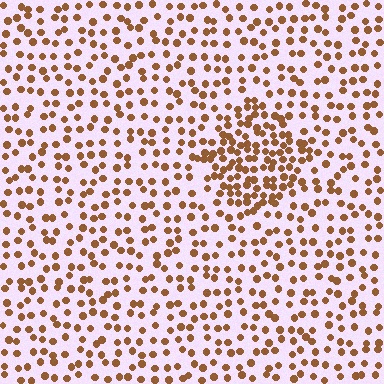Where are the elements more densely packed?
The elements are more densely packed inside the diamond boundary.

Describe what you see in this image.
The image contains small brown elements arranged at two different densities. A diamond-shaped region is visible where the elements are more densely packed than the surrounding area.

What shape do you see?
I see a diamond.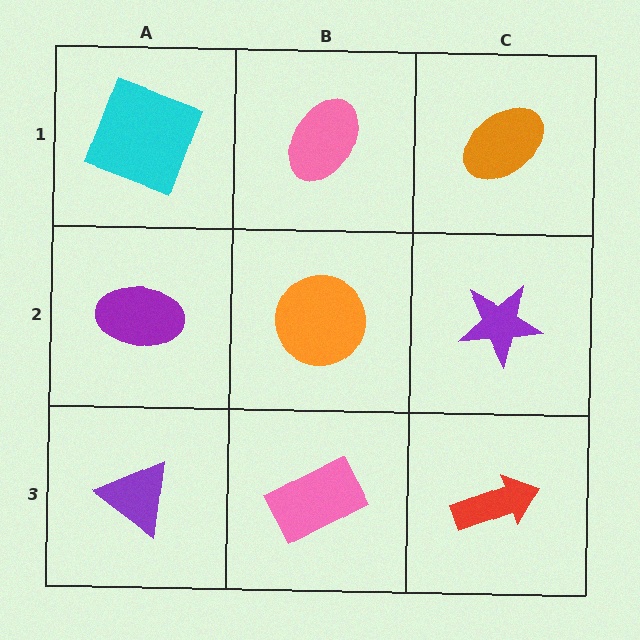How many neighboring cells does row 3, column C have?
2.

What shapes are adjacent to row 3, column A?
A purple ellipse (row 2, column A), a pink rectangle (row 3, column B).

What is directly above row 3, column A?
A purple ellipse.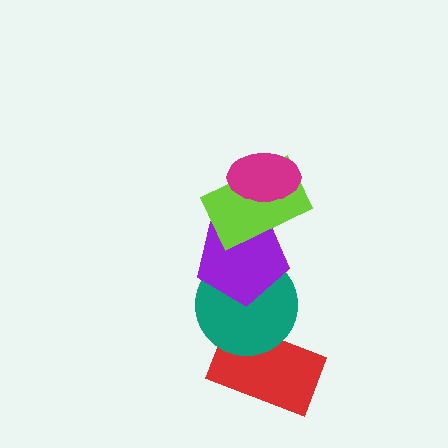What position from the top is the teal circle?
The teal circle is 4th from the top.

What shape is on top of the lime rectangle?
The magenta ellipse is on top of the lime rectangle.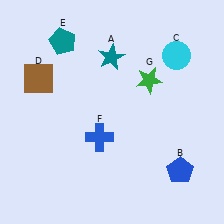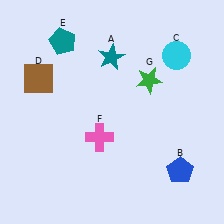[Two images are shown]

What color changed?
The cross (F) changed from blue in Image 1 to pink in Image 2.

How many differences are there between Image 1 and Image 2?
There is 1 difference between the two images.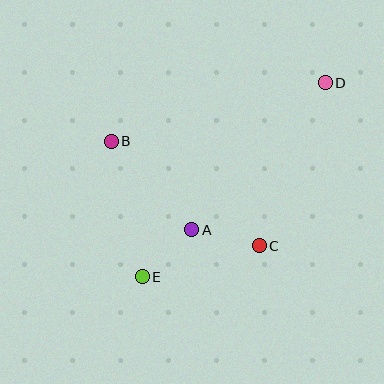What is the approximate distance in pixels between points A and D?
The distance between A and D is approximately 199 pixels.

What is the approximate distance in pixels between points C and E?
The distance between C and E is approximately 121 pixels.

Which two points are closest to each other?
Points A and E are closest to each other.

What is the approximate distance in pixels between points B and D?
The distance between B and D is approximately 222 pixels.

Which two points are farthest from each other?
Points D and E are farthest from each other.